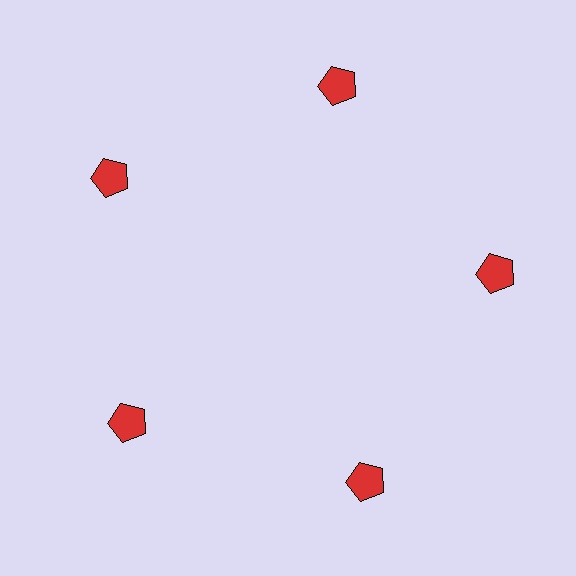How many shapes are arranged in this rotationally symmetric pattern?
There are 5 shapes, arranged in 5 groups of 1.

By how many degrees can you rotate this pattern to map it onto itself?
The pattern maps onto itself every 72 degrees of rotation.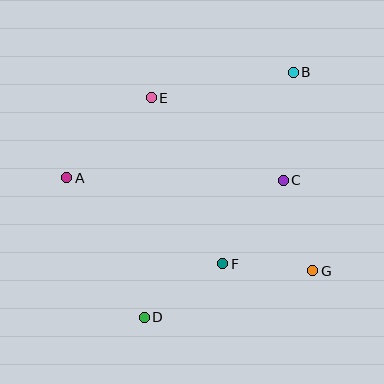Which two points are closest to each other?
Points F and G are closest to each other.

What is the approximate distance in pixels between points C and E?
The distance between C and E is approximately 156 pixels.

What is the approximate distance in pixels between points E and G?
The distance between E and G is approximately 237 pixels.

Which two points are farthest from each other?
Points B and D are farthest from each other.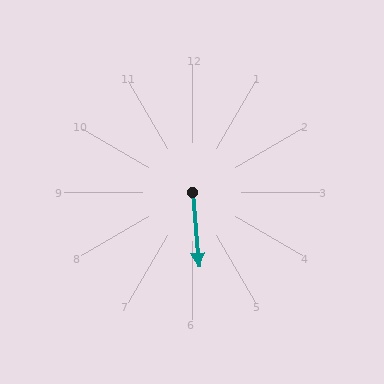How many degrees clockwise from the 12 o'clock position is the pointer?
Approximately 175 degrees.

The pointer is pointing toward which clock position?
Roughly 6 o'clock.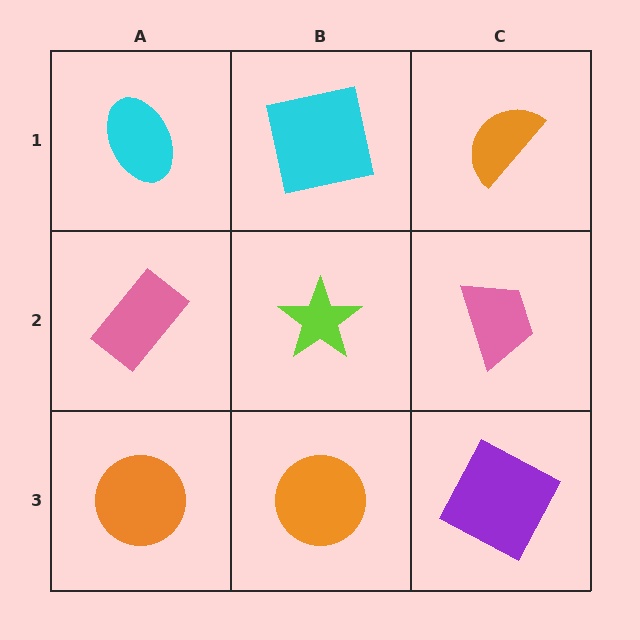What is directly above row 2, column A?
A cyan ellipse.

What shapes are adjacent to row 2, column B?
A cyan square (row 1, column B), an orange circle (row 3, column B), a pink rectangle (row 2, column A), a pink trapezoid (row 2, column C).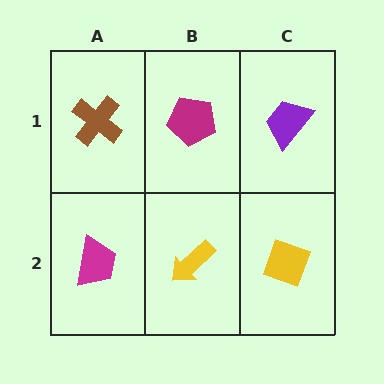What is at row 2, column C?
A yellow diamond.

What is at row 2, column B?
A yellow arrow.